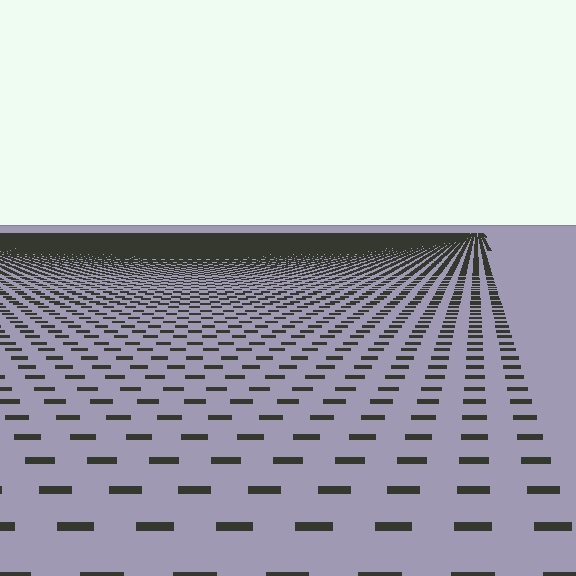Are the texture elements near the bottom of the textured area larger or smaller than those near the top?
Larger. Near the bottom, elements are closer to the viewer and appear at a bigger on-screen size.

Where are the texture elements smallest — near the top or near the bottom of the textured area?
Near the top.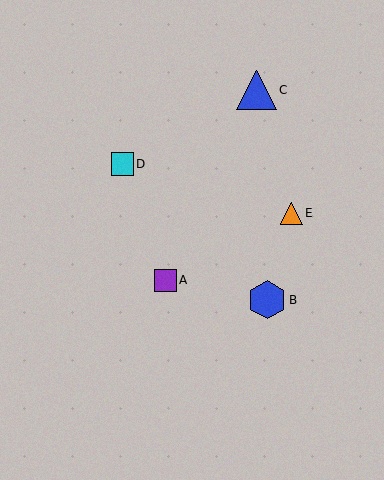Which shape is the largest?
The blue triangle (labeled C) is the largest.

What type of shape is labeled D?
Shape D is a cyan square.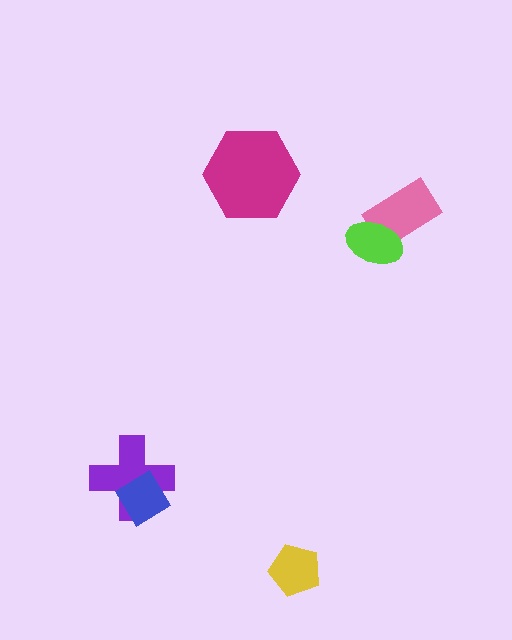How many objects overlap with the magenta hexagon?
0 objects overlap with the magenta hexagon.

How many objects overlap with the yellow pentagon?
0 objects overlap with the yellow pentagon.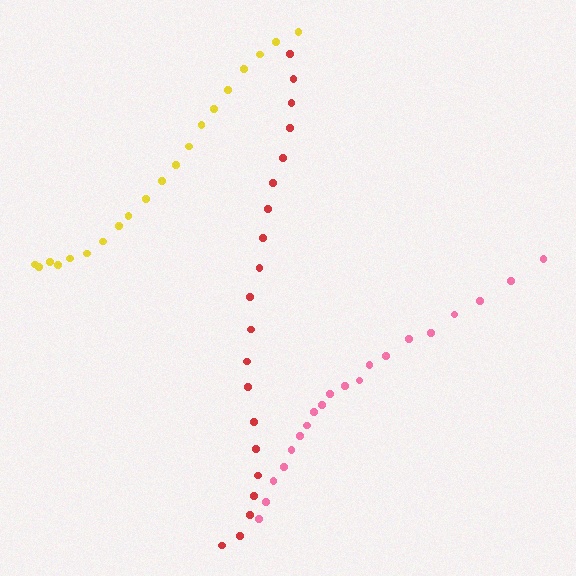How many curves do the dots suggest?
There are 3 distinct paths.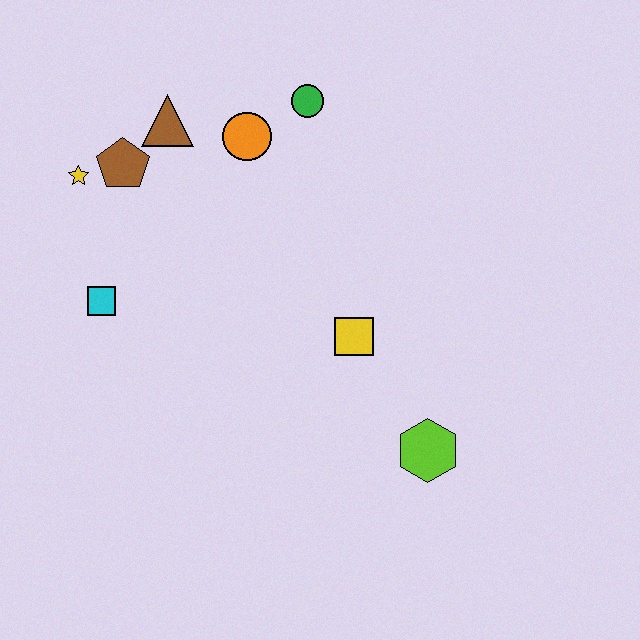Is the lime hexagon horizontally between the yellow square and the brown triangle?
No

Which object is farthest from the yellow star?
The lime hexagon is farthest from the yellow star.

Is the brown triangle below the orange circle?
No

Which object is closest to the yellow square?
The lime hexagon is closest to the yellow square.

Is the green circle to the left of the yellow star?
No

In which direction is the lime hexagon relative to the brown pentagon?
The lime hexagon is to the right of the brown pentagon.